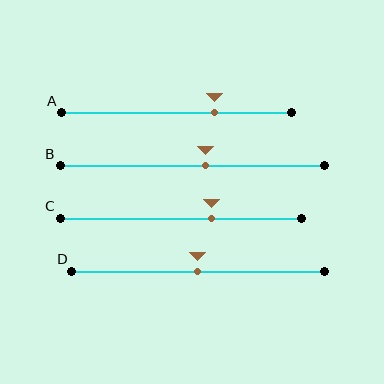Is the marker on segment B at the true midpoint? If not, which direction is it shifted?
No, the marker on segment B is shifted to the right by about 5% of the segment length.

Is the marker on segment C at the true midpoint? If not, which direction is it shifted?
No, the marker on segment C is shifted to the right by about 12% of the segment length.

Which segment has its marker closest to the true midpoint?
Segment D has its marker closest to the true midpoint.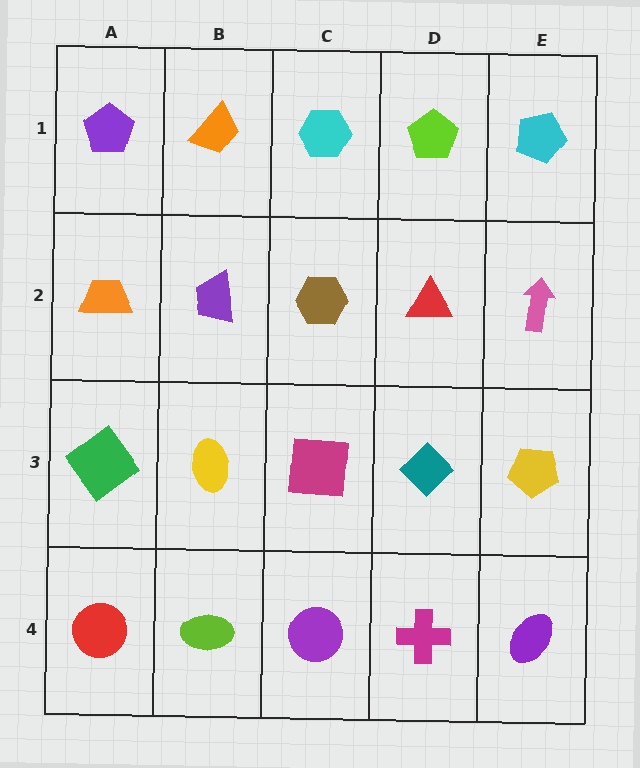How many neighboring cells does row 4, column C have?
3.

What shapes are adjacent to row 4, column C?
A magenta square (row 3, column C), a lime ellipse (row 4, column B), a magenta cross (row 4, column D).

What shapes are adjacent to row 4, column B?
A yellow ellipse (row 3, column B), a red circle (row 4, column A), a purple circle (row 4, column C).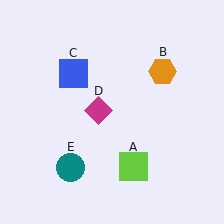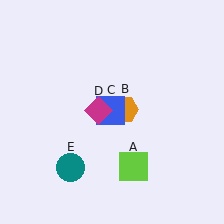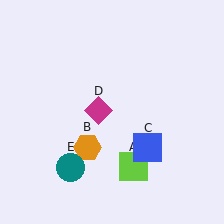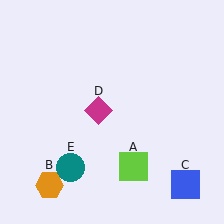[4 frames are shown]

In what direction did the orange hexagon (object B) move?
The orange hexagon (object B) moved down and to the left.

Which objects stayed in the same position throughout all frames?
Lime square (object A) and magenta diamond (object D) and teal circle (object E) remained stationary.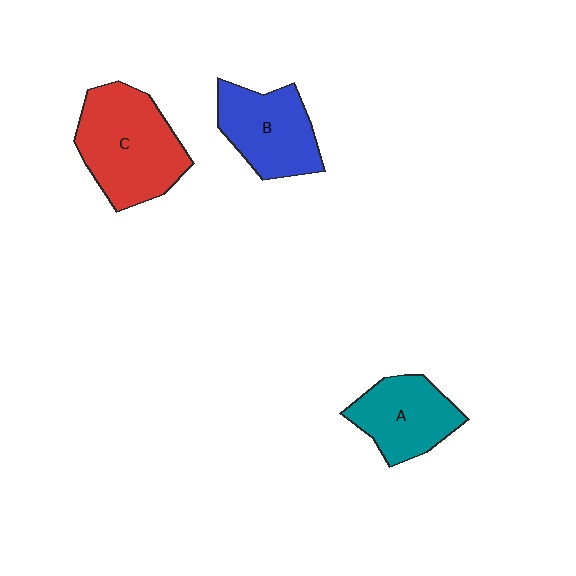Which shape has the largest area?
Shape C (red).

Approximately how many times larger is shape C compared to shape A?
Approximately 1.5 times.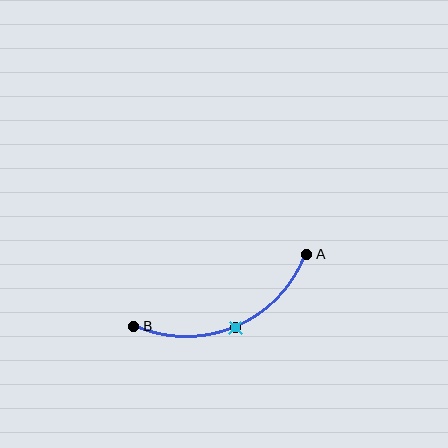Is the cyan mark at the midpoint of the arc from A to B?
Yes. The cyan mark lies on the arc at equal arc-length from both A and B — it is the arc midpoint.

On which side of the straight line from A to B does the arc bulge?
The arc bulges below the straight line connecting A and B.